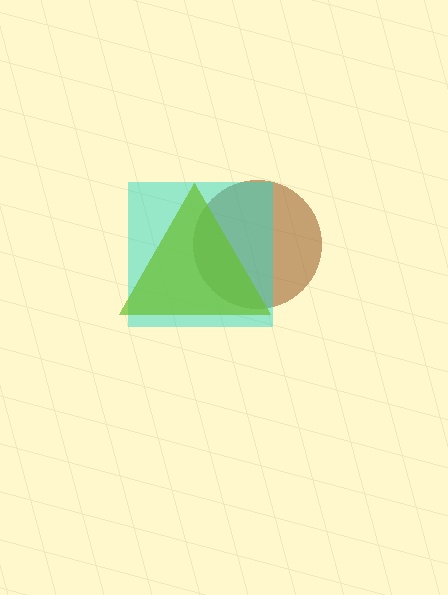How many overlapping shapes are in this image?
There are 3 overlapping shapes in the image.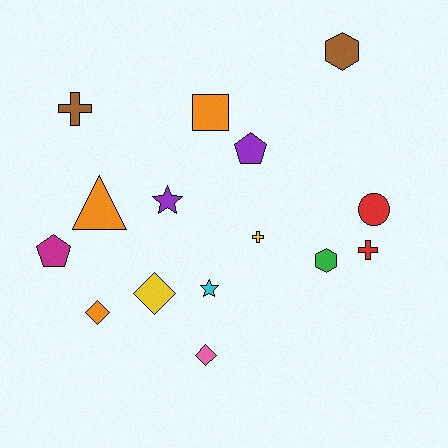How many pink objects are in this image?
There is 1 pink object.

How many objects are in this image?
There are 15 objects.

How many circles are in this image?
There is 1 circle.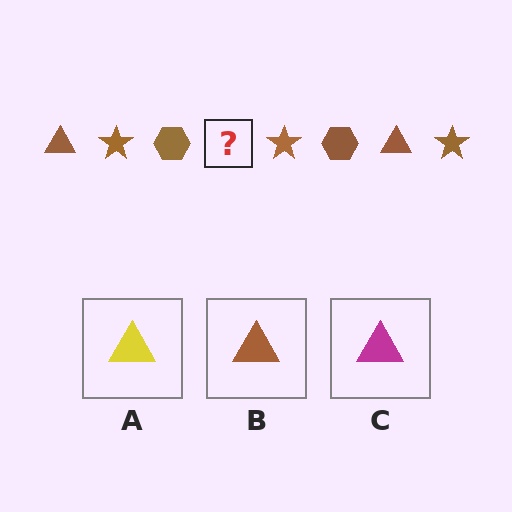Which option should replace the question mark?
Option B.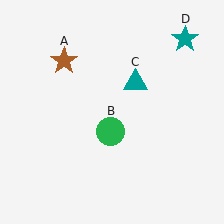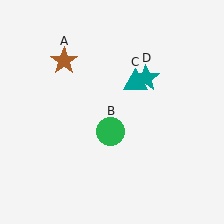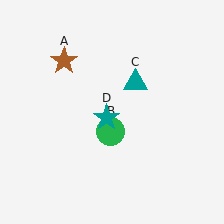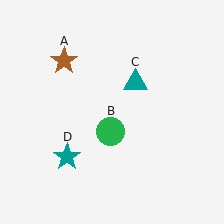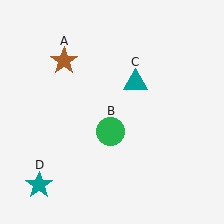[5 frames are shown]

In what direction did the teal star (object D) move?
The teal star (object D) moved down and to the left.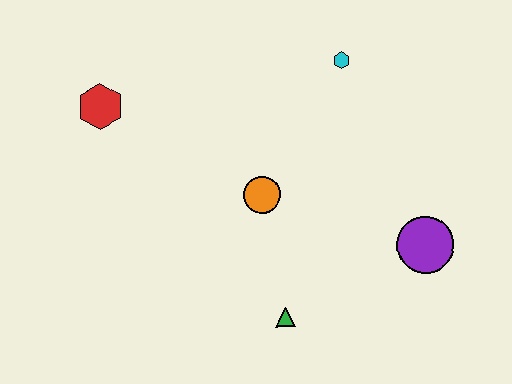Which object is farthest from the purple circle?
The red hexagon is farthest from the purple circle.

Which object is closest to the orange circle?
The green triangle is closest to the orange circle.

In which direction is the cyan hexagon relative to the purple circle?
The cyan hexagon is above the purple circle.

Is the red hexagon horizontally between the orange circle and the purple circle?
No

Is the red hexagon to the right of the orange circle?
No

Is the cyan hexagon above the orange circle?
Yes